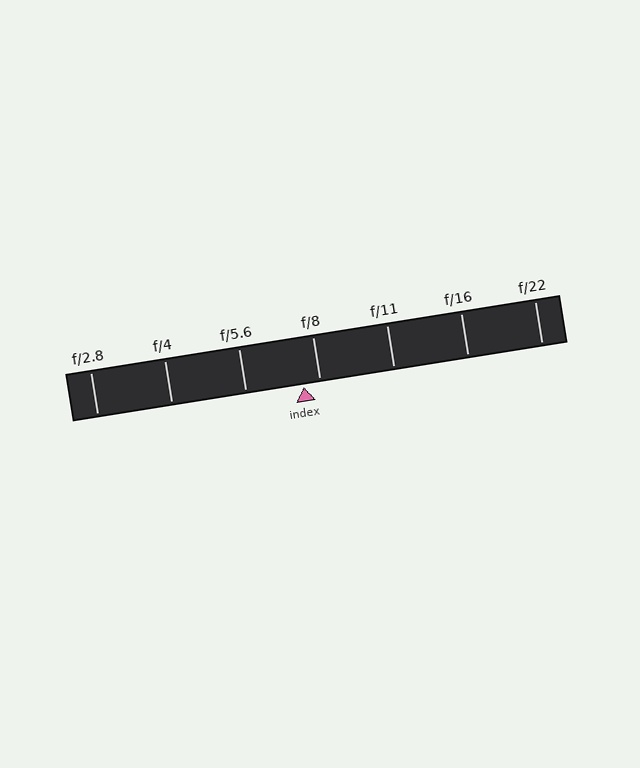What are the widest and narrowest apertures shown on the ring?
The widest aperture shown is f/2.8 and the narrowest is f/22.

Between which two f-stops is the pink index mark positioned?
The index mark is between f/5.6 and f/8.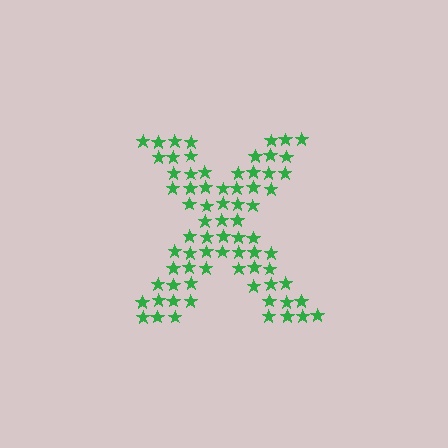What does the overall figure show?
The overall figure shows the letter X.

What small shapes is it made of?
It is made of small stars.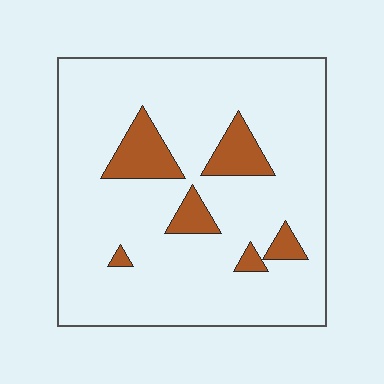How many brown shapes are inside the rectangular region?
6.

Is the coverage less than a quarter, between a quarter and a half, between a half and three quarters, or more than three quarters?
Less than a quarter.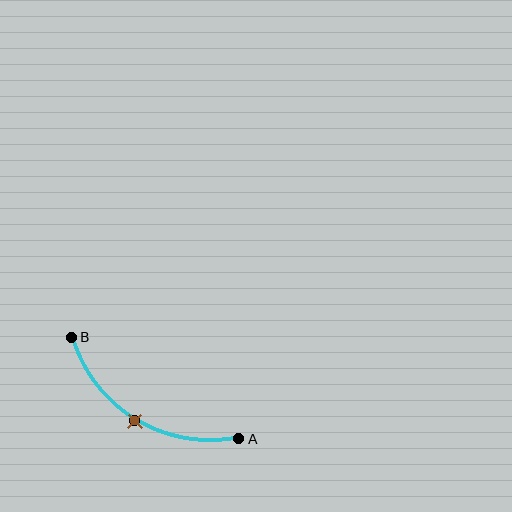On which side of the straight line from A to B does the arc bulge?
The arc bulges below the straight line connecting A and B.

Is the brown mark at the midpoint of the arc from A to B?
Yes. The brown mark lies on the arc at equal arc-length from both A and B — it is the arc midpoint.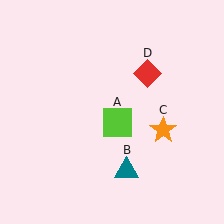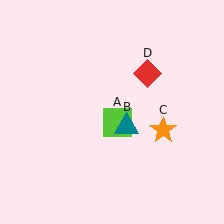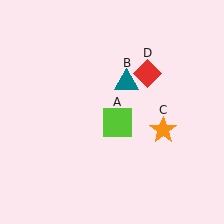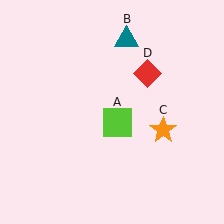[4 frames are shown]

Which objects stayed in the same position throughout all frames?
Lime square (object A) and orange star (object C) and red diamond (object D) remained stationary.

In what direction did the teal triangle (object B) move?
The teal triangle (object B) moved up.